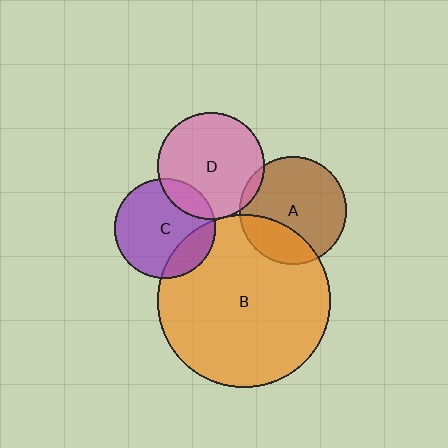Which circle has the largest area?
Circle B (orange).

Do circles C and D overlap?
Yes.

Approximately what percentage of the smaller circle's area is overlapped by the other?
Approximately 15%.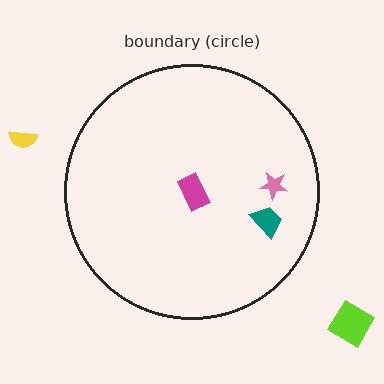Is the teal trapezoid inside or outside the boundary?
Inside.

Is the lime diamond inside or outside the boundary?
Outside.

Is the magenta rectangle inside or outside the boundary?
Inside.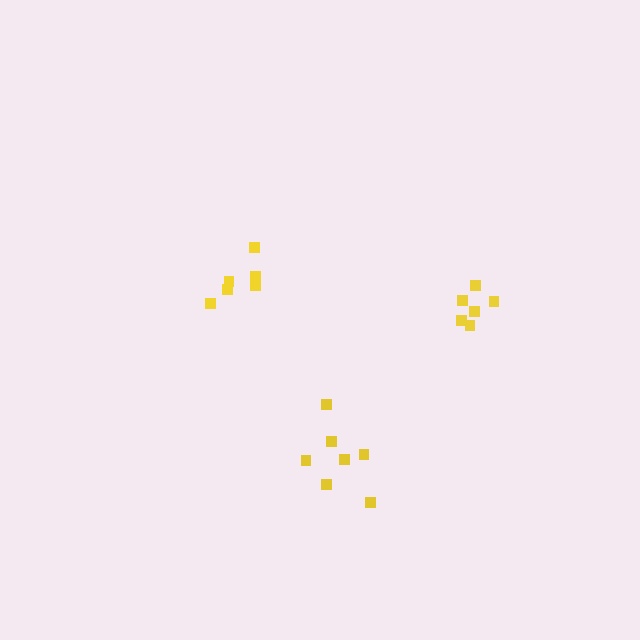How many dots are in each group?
Group 1: 6 dots, Group 2: 6 dots, Group 3: 7 dots (19 total).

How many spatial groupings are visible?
There are 3 spatial groupings.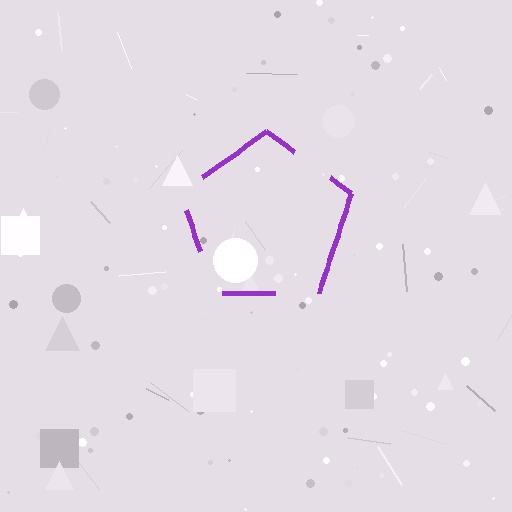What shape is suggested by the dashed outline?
The dashed outline suggests a pentagon.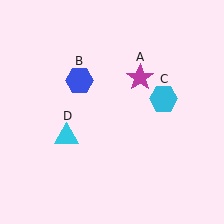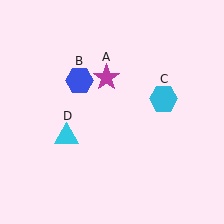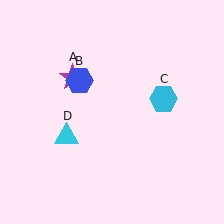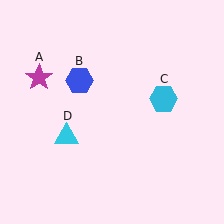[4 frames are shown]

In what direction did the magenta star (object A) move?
The magenta star (object A) moved left.